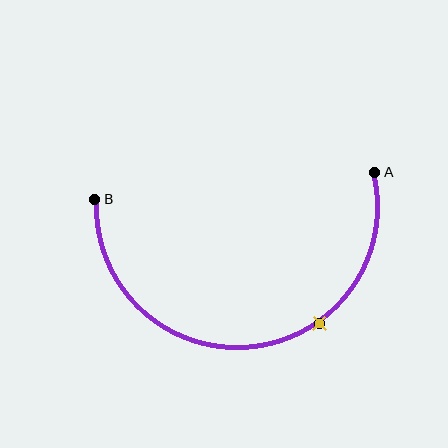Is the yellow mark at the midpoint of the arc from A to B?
No. The yellow mark lies on the arc but is closer to endpoint A. The arc midpoint would be at the point on the curve equidistant along the arc from both A and B.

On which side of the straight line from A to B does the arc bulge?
The arc bulges below the straight line connecting A and B.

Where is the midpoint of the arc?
The arc midpoint is the point on the curve farthest from the straight line joining A and B. It sits below that line.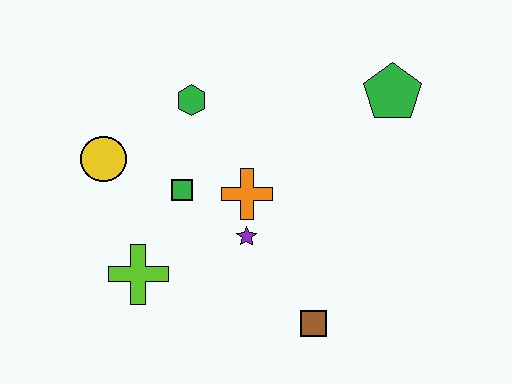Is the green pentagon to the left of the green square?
No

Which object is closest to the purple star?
The orange cross is closest to the purple star.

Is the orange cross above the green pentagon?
No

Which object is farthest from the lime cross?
The green pentagon is farthest from the lime cross.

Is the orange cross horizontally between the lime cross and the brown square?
Yes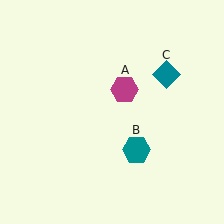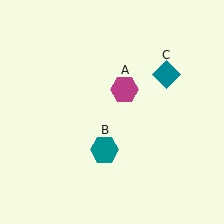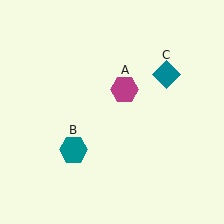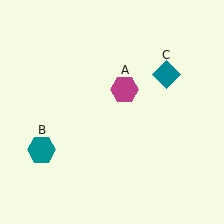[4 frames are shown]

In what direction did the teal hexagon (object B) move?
The teal hexagon (object B) moved left.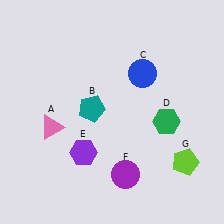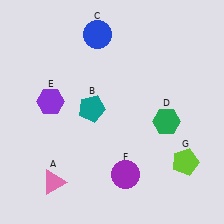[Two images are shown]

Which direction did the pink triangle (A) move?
The pink triangle (A) moved down.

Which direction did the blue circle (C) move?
The blue circle (C) moved left.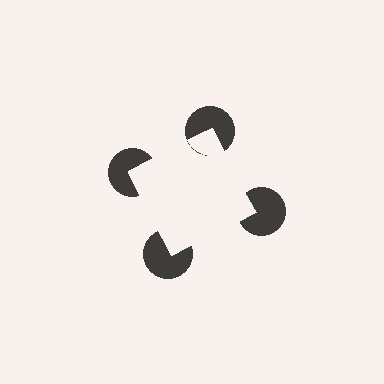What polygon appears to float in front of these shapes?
An illusory square — its edges are inferred from the aligned wedge cuts in the pac-man discs, not physically drawn.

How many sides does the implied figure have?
4 sides.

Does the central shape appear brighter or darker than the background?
It typically appears slightly brighter than the background, even though no actual brightness change is drawn.